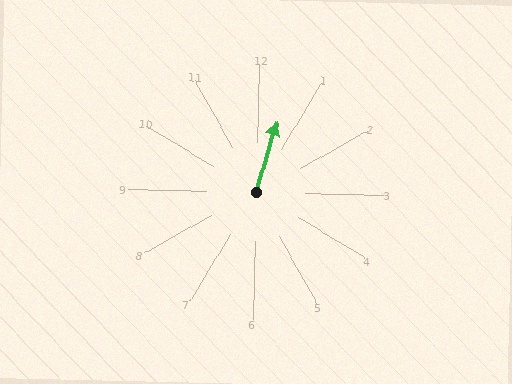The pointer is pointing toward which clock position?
Roughly 1 o'clock.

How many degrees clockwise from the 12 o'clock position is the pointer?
Approximately 15 degrees.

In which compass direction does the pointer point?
North.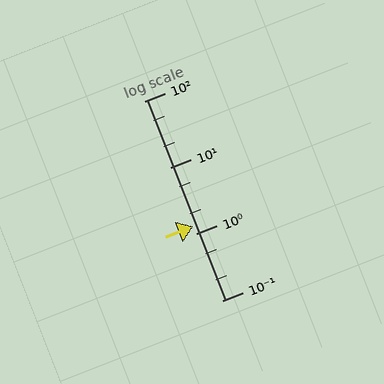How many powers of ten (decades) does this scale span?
The scale spans 3 decades, from 0.1 to 100.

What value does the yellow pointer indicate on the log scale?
The pointer indicates approximately 1.3.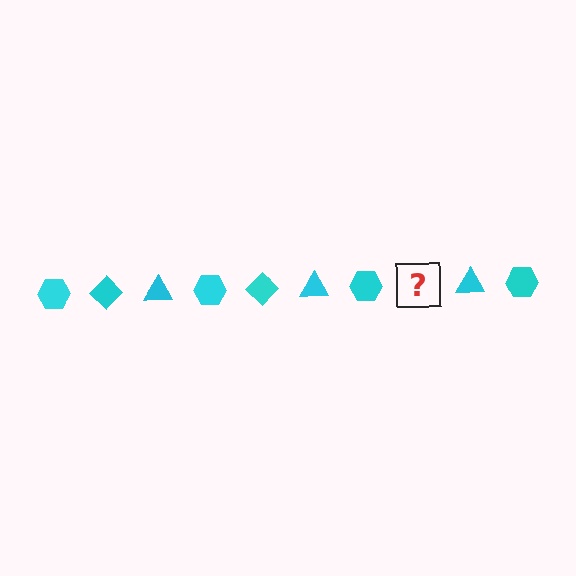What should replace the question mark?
The question mark should be replaced with a cyan diamond.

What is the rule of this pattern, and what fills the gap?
The rule is that the pattern cycles through hexagon, diamond, triangle shapes in cyan. The gap should be filled with a cyan diamond.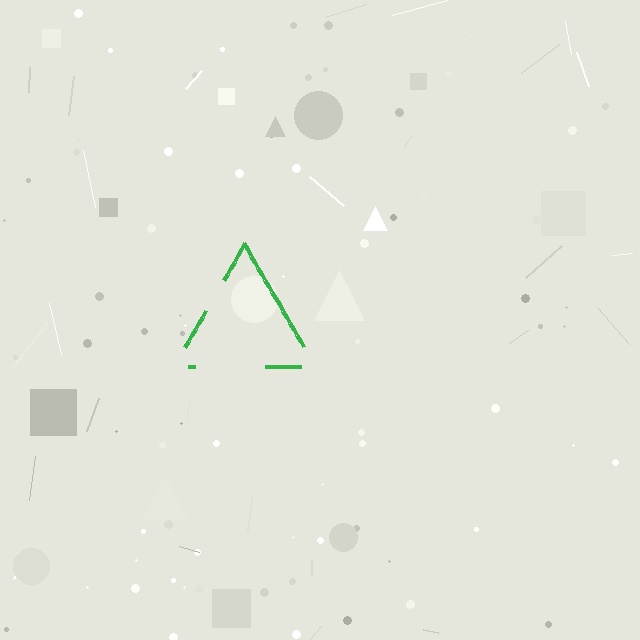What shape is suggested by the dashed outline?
The dashed outline suggests a triangle.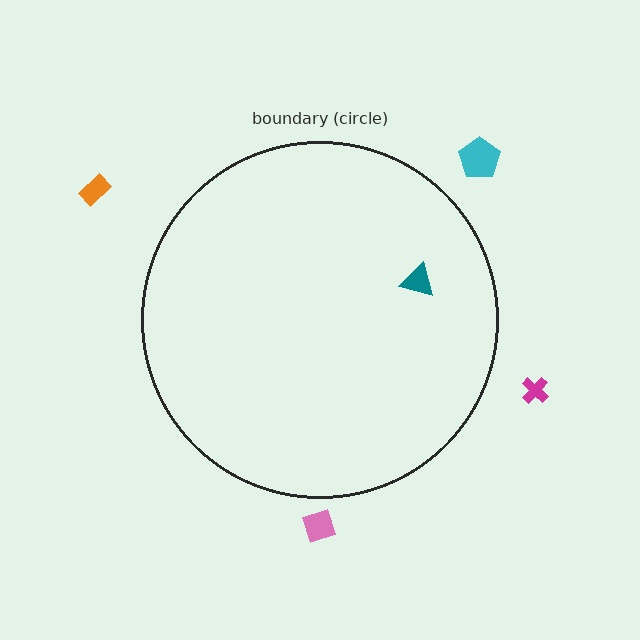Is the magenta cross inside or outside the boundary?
Outside.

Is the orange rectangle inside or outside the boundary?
Outside.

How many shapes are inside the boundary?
1 inside, 4 outside.